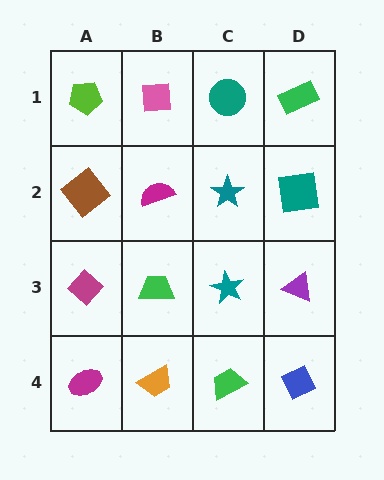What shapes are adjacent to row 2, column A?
A lime pentagon (row 1, column A), a magenta diamond (row 3, column A), a magenta semicircle (row 2, column B).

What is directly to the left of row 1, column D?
A teal circle.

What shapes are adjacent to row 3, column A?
A brown diamond (row 2, column A), a magenta ellipse (row 4, column A), a green trapezoid (row 3, column B).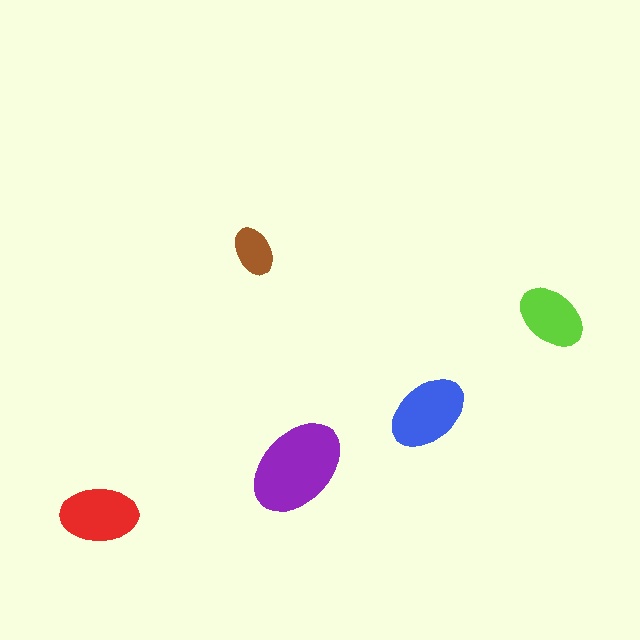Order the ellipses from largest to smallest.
the purple one, the blue one, the red one, the lime one, the brown one.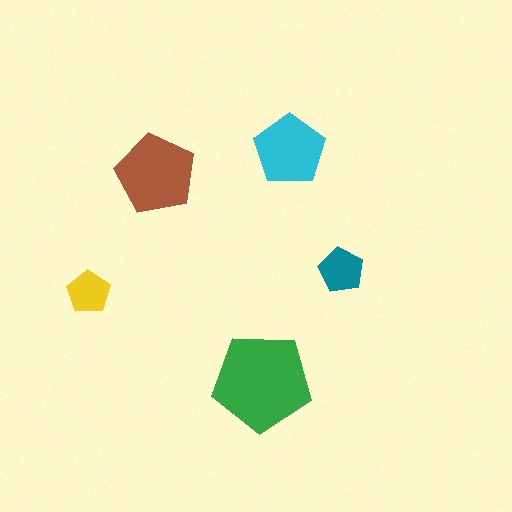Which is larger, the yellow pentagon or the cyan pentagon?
The cyan one.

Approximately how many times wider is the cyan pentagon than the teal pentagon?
About 1.5 times wider.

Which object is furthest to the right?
The teal pentagon is rightmost.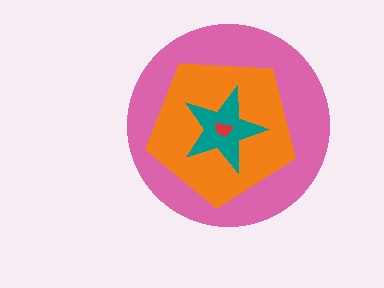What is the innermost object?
The red trapezoid.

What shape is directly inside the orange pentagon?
The teal star.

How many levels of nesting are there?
4.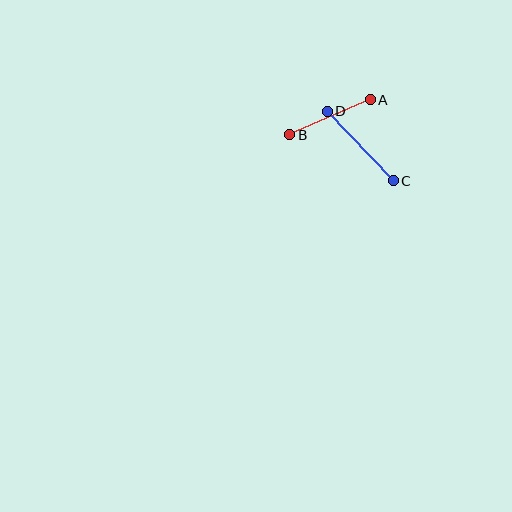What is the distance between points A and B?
The distance is approximately 88 pixels.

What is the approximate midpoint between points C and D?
The midpoint is at approximately (360, 146) pixels.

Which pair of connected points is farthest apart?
Points C and D are farthest apart.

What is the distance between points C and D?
The distance is approximately 96 pixels.